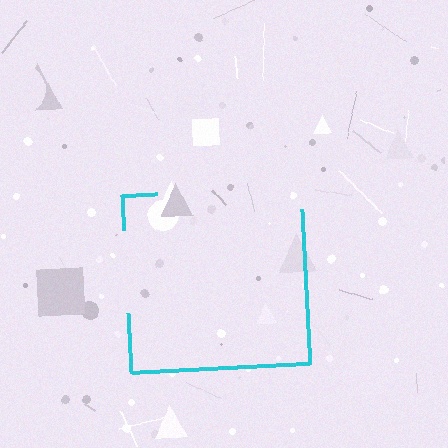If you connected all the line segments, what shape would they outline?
They would outline a square.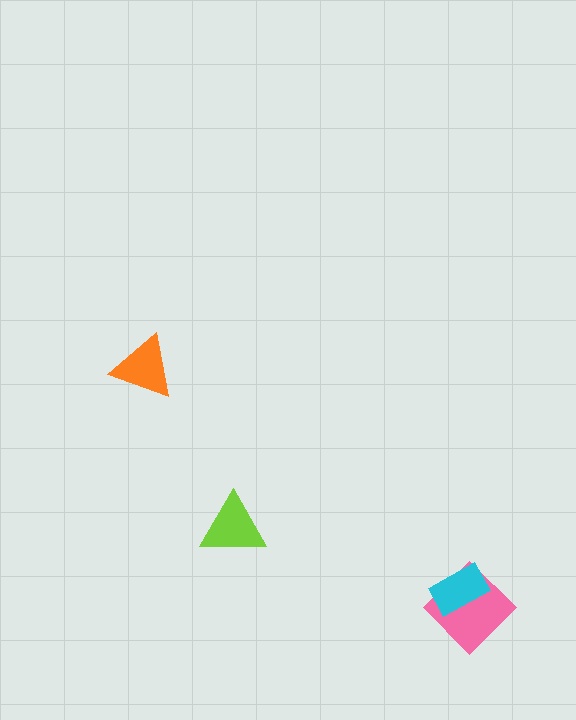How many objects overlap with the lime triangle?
0 objects overlap with the lime triangle.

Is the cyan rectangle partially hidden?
No, no other shape covers it.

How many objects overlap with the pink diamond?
1 object overlaps with the pink diamond.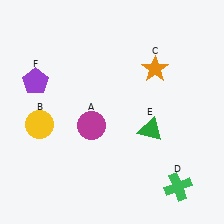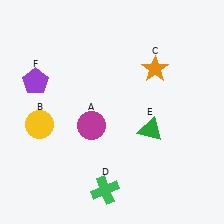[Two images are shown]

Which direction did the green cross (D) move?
The green cross (D) moved left.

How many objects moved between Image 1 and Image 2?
1 object moved between the two images.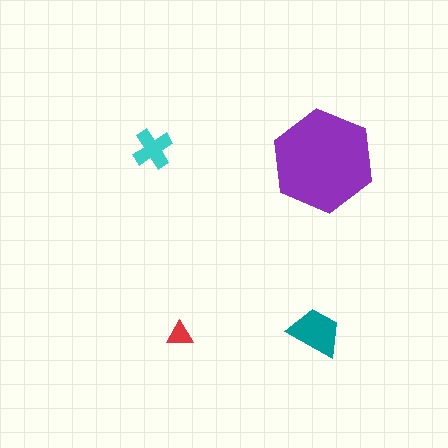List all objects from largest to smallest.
The purple hexagon, the teal trapezoid, the cyan cross, the red triangle.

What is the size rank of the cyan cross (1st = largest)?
3rd.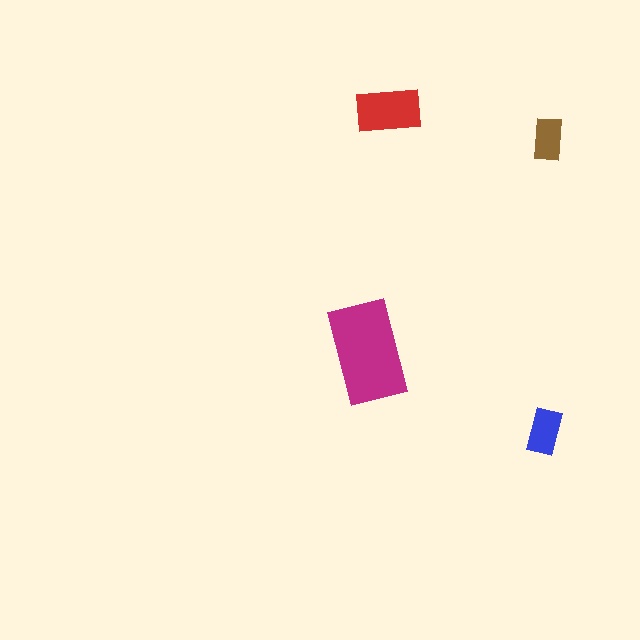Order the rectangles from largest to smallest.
the magenta one, the red one, the blue one, the brown one.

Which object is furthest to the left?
The magenta rectangle is leftmost.